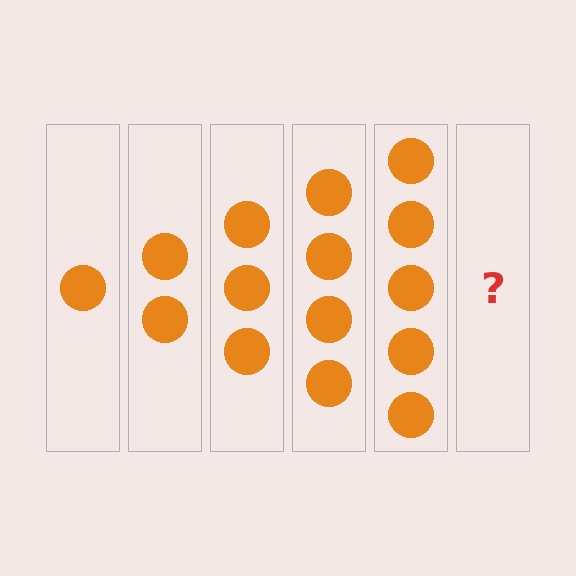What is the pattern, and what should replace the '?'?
The pattern is that each step adds one more circle. The '?' should be 6 circles.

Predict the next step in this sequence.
The next step is 6 circles.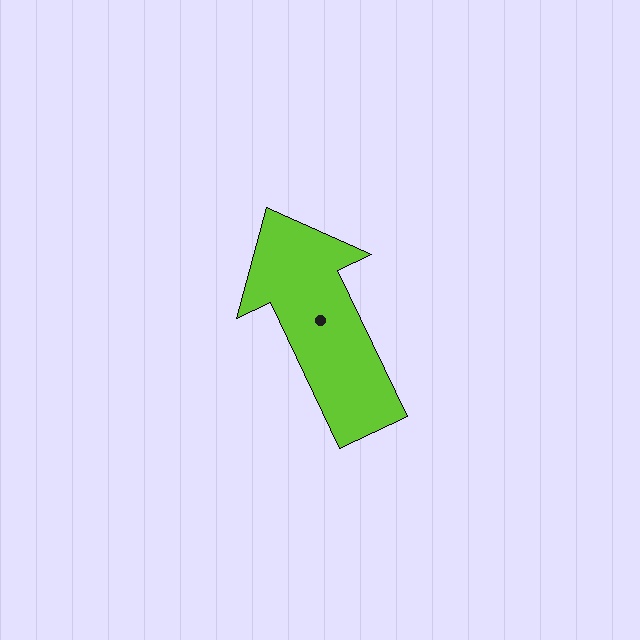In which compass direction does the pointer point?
Northwest.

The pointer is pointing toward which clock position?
Roughly 11 o'clock.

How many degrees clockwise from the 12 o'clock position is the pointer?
Approximately 335 degrees.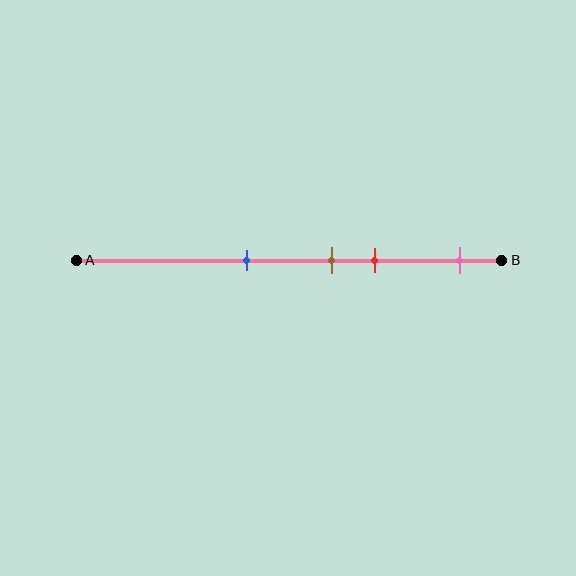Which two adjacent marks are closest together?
The brown and red marks are the closest adjacent pair.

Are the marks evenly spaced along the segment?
No, the marks are not evenly spaced.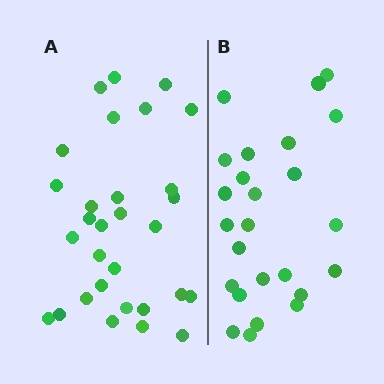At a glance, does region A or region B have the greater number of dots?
Region A (the left region) has more dots.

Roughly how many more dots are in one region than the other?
Region A has about 5 more dots than region B.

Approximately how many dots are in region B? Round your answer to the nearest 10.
About 20 dots. (The exact count is 25, which rounds to 20.)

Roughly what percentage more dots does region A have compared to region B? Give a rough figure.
About 20% more.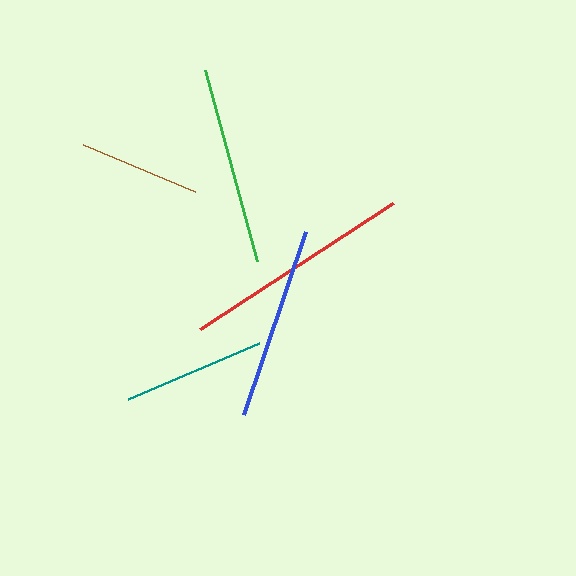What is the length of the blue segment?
The blue segment is approximately 194 pixels long.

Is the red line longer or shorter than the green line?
The red line is longer than the green line.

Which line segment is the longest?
The red line is the longest at approximately 231 pixels.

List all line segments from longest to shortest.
From longest to shortest: red, green, blue, teal, brown.